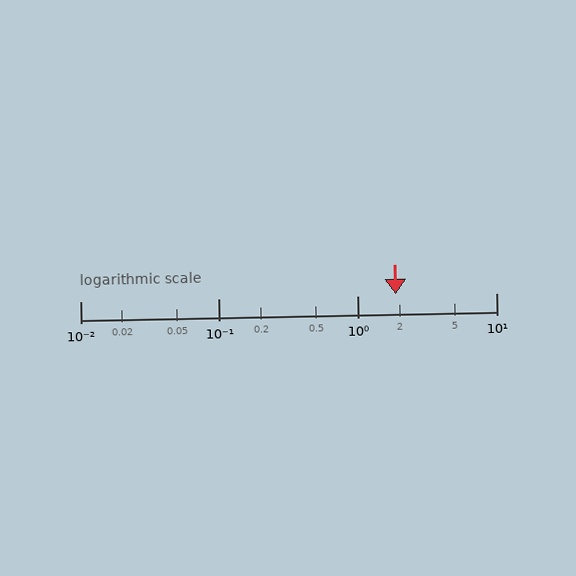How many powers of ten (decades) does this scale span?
The scale spans 3 decades, from 0.01 to 10.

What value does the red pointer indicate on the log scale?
The pointer indicates approximately 1.9.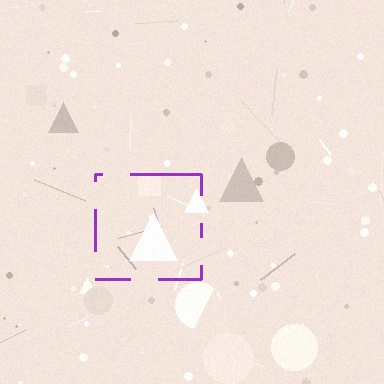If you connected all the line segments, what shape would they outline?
They would outline a square.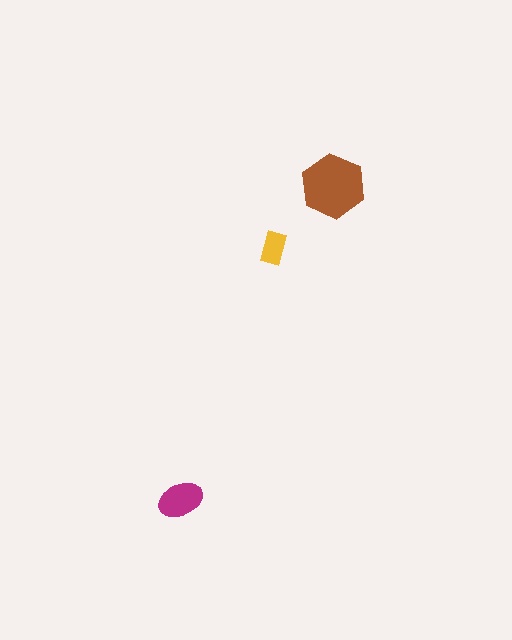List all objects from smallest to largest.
The yellow rectangle, the magenta ellipse, the brown hexagon.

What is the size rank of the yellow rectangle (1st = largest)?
3rd.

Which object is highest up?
The brown hexagon is topmost.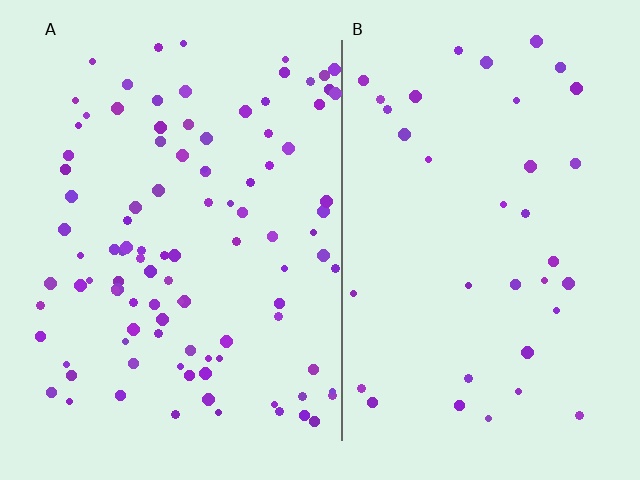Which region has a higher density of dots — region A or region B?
A (the left).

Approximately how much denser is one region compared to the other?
Approximately 2.8× — region A over region B.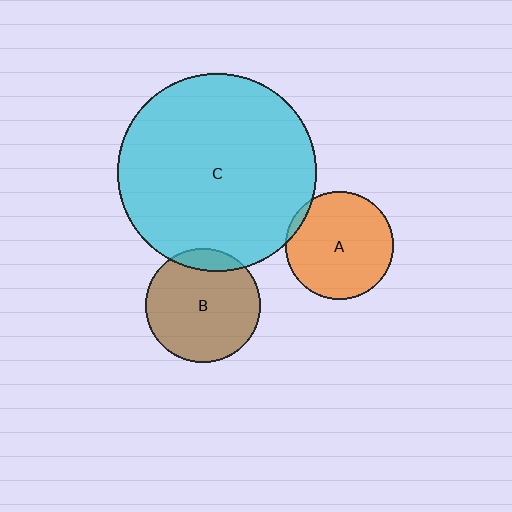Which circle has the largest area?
Circle C (cyan).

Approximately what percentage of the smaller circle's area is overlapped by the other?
Approximately 5%.